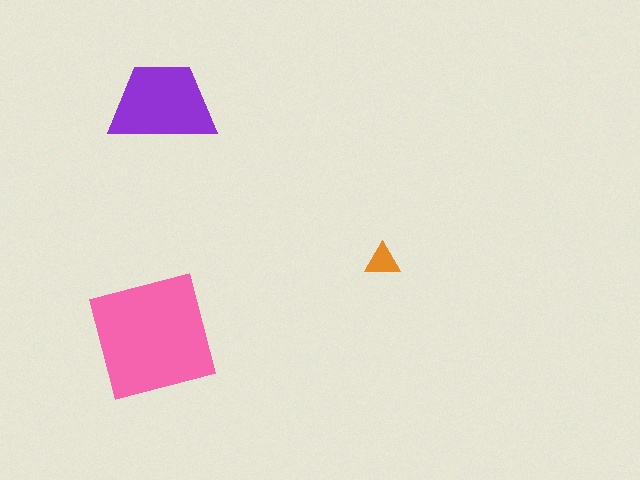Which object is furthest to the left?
The pink square is leftmost.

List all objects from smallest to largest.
The orange triangle, the purple trapezoid, the pink square.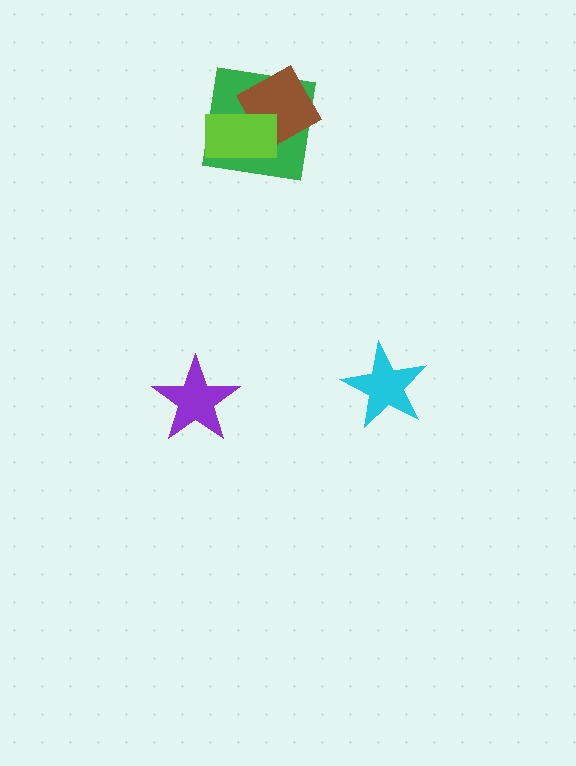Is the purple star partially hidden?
No, no other shape covers it.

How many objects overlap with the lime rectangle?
2 objects overlap with the lime rectangle.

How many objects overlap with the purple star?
0 objects overlap with the purple star.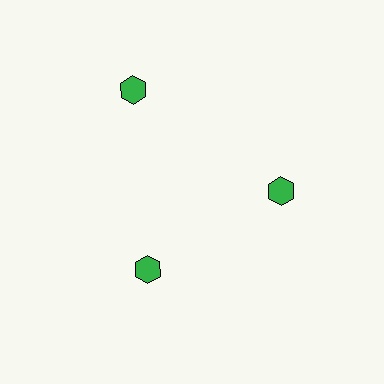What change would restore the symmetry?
The symmetry would be restored by moving it inward, back onto the ring so that all 3 hexagons sit at equal angles and equal distance from the center.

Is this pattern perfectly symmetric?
No. The 3 green hexagons are arranged in a ring, but one element near the 11 o'clock position is pushed outward from the center, breaking the 3-fold rotational symmetry.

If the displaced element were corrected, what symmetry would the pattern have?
It would have 3-fold rotational symmetry — the pattern would map onto itself every 120 degrees.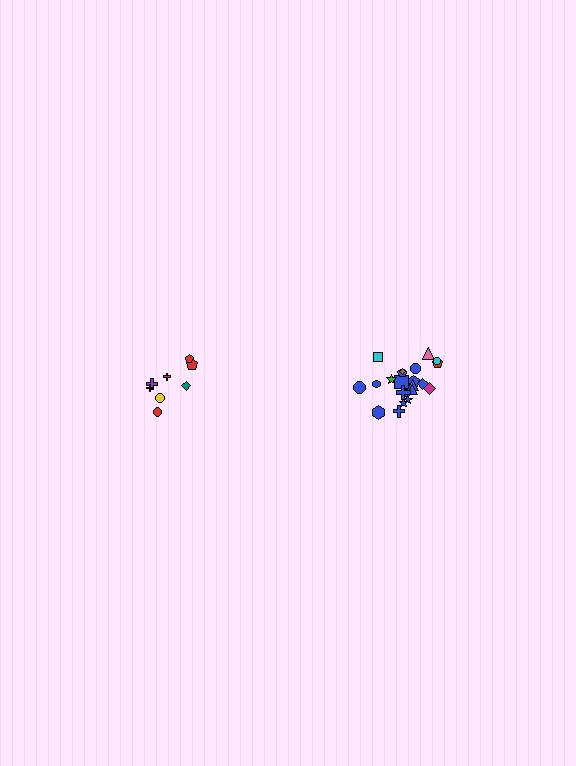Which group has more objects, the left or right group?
The right group.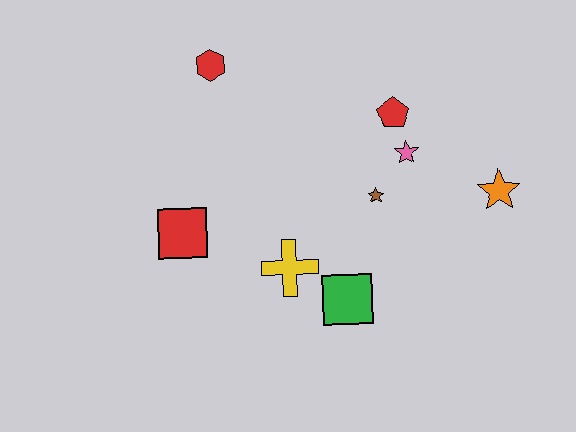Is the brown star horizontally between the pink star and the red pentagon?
No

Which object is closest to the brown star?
The pink star is closest to the brown star.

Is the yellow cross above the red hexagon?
No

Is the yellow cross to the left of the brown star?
Yes